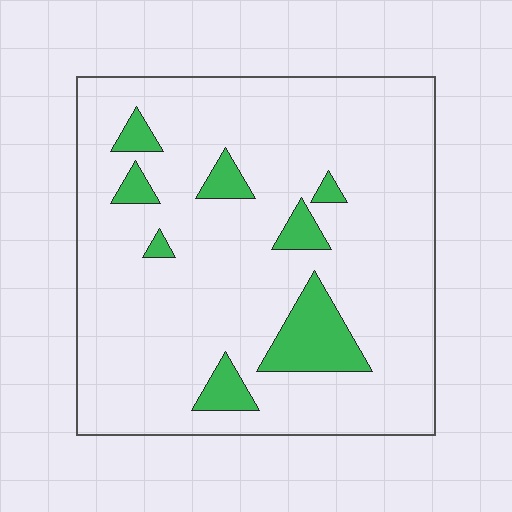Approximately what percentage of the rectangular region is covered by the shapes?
Approximately 10%.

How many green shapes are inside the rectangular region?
8.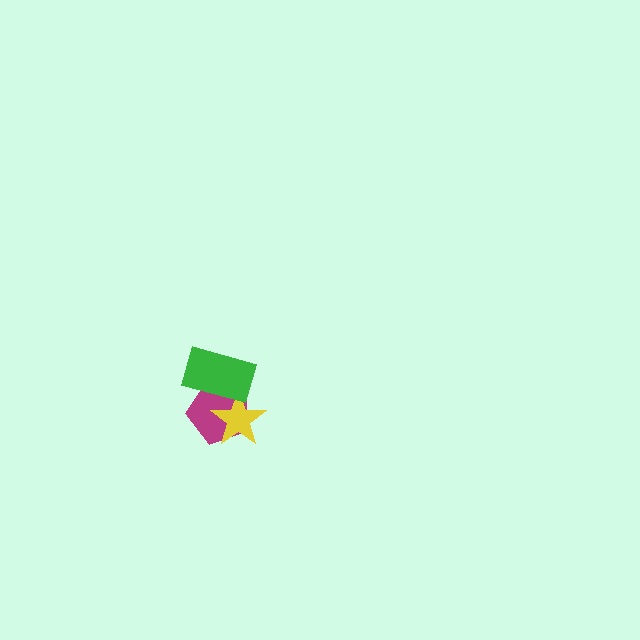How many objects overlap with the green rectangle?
2 objects overlap with the green rectangle.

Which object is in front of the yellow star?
The green rectangle is in front of the yellow star.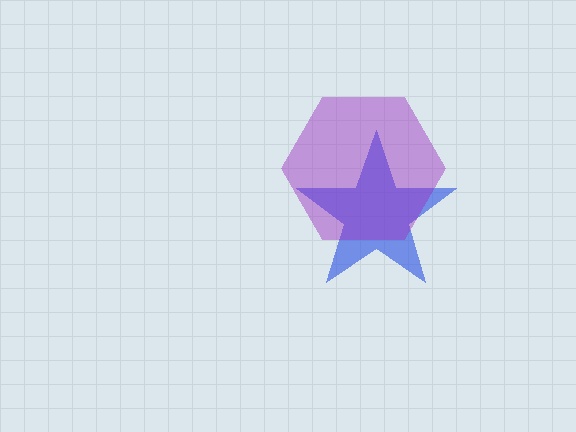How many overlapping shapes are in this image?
There are 2 overlapping shapes in the image.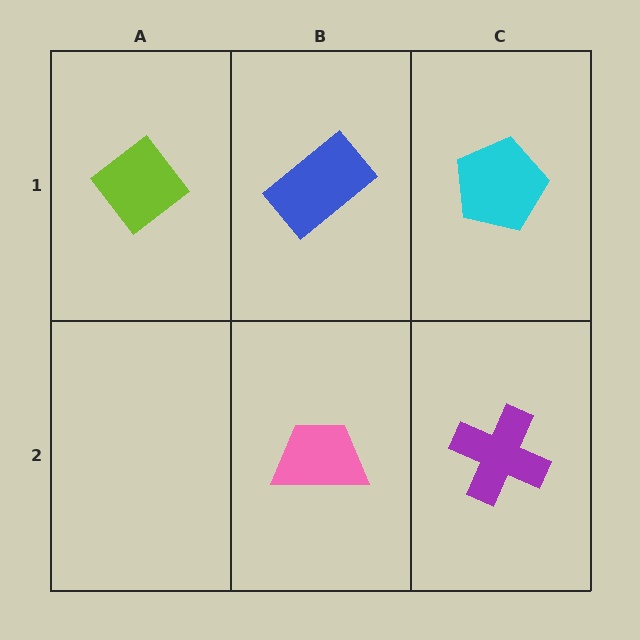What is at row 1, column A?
A lime diamond.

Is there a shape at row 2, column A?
No, that cell is empty.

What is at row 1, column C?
A cyan pentagon.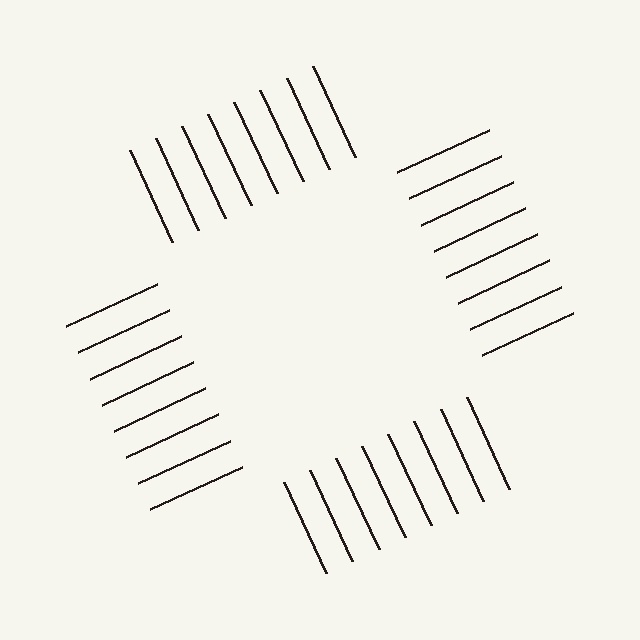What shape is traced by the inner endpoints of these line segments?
An illusory square — the line segments terminate on its edges but no continuous stroke is drawn.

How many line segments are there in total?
32 — 8 along each of the 4 edges.